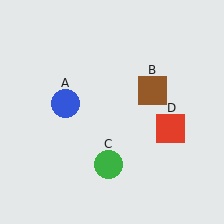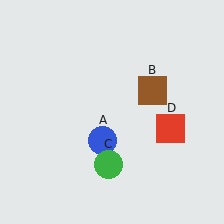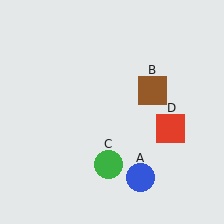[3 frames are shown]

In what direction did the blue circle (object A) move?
The blue circle (object A) moved down and to the right.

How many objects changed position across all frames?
1 object changed position: blue circle (object A).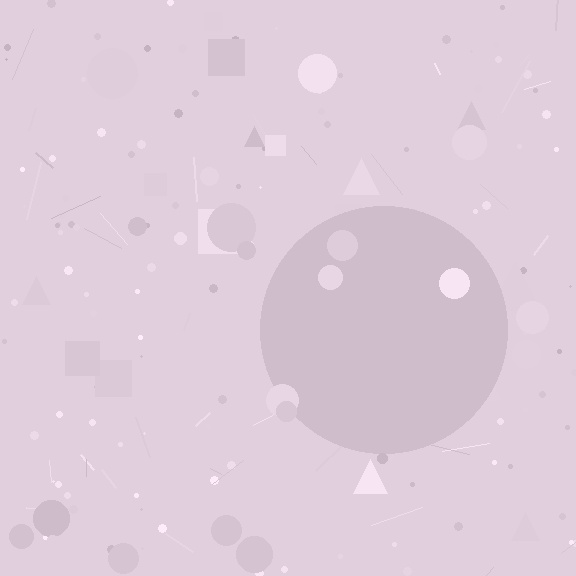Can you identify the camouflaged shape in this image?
The camouflaged shape is a circle.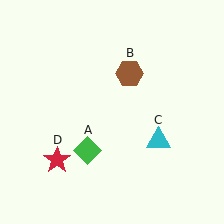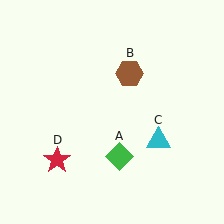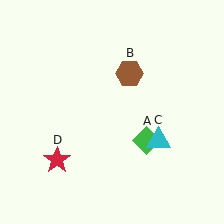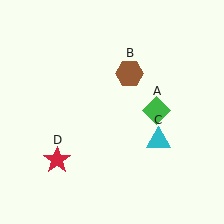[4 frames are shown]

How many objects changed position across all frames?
1 object changed position: green diamond (object A).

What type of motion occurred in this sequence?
The green diamond (object A) rotated counterclockwise around the center of the scene.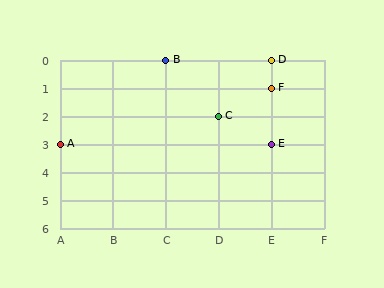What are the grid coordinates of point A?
Point A is at grid coordinates (A, 3).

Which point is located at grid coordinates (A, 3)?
Point A is at (A, 3).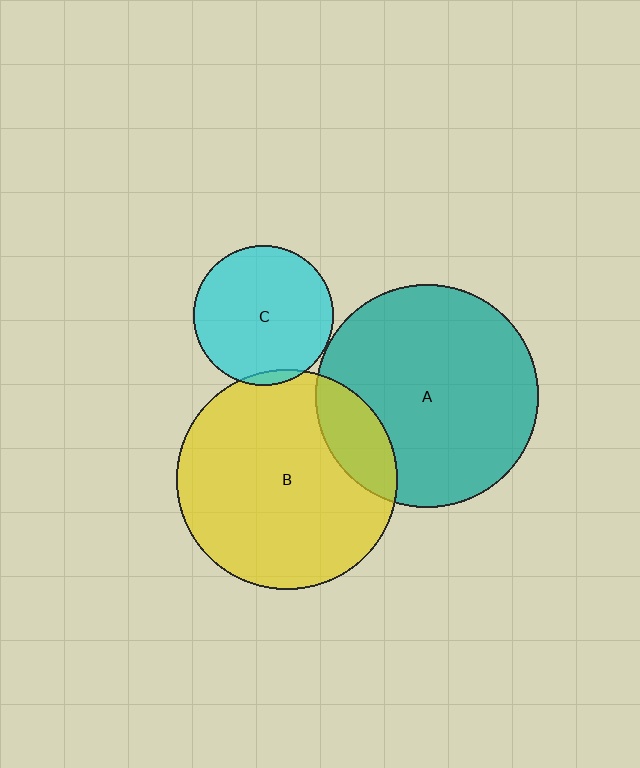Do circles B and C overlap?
Yes.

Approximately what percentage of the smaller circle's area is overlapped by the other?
Approximately 5%.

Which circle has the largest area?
Circle A (teal).